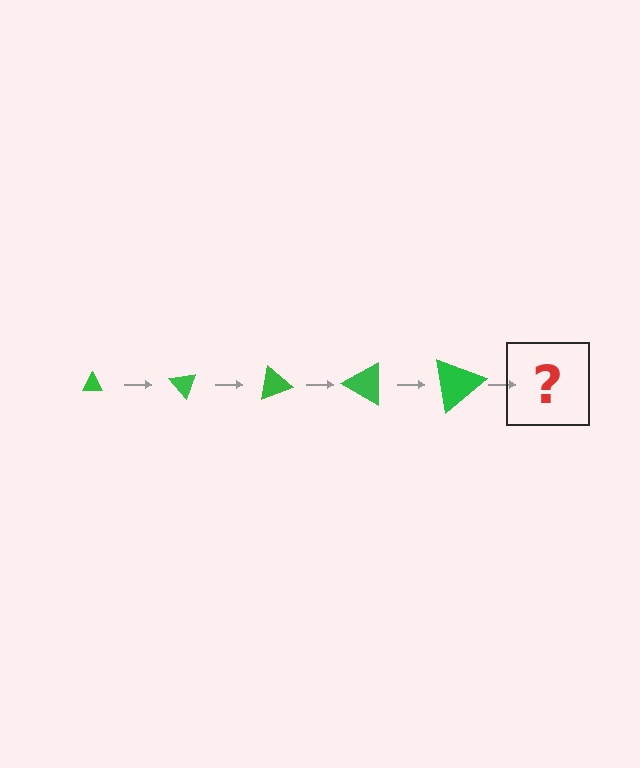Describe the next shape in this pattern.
It should be a triangle, larger than the previous one and rotated 250 degrees from the start.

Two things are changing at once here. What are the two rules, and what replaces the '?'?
The two rules are that the triangle grows larger each step and it rotates 50 degrees each step. The '?' should be a triangle, larger than the previous one and rotated 250 degrees from the start.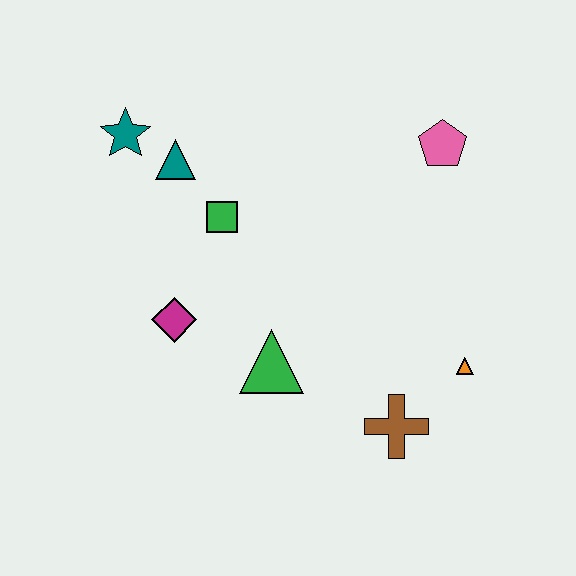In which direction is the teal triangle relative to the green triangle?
The teal triangle is above the green triangle.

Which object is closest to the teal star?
The teal triangle is closest to the teal star.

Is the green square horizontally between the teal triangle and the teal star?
No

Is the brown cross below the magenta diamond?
Yes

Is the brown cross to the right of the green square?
Yes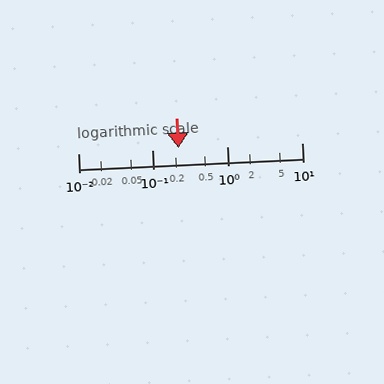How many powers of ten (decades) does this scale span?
The scale spans 3 decades, from 0.01 to 10.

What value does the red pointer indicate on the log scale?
The pointer indicates approximately 0.22.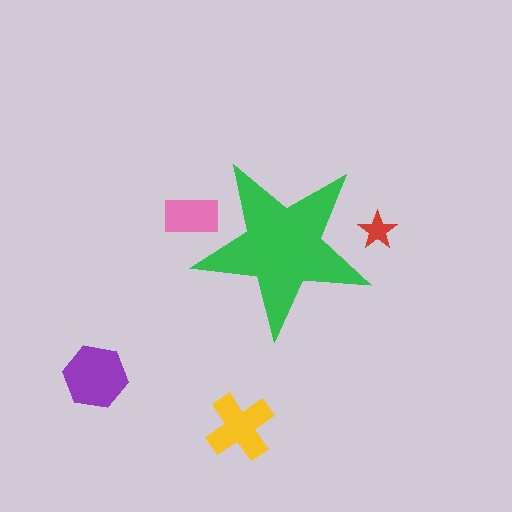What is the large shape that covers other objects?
A green star.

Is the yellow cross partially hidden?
No, the yellow cross is fully visible.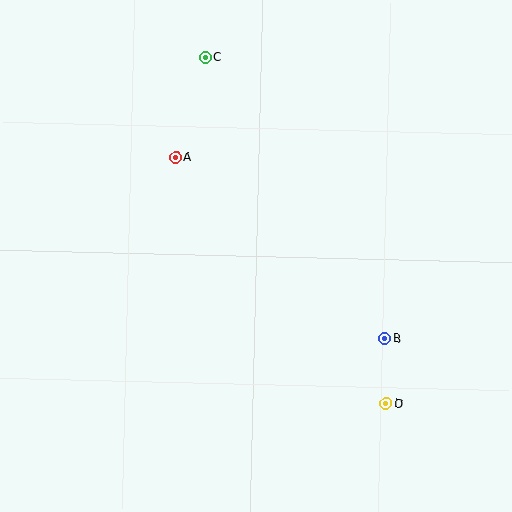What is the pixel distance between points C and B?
The distance between C and B is 334 pixels.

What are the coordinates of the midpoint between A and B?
The midpoint between A and B is at (280, 248).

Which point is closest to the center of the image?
Point A at (176, 157) is closest to the center.